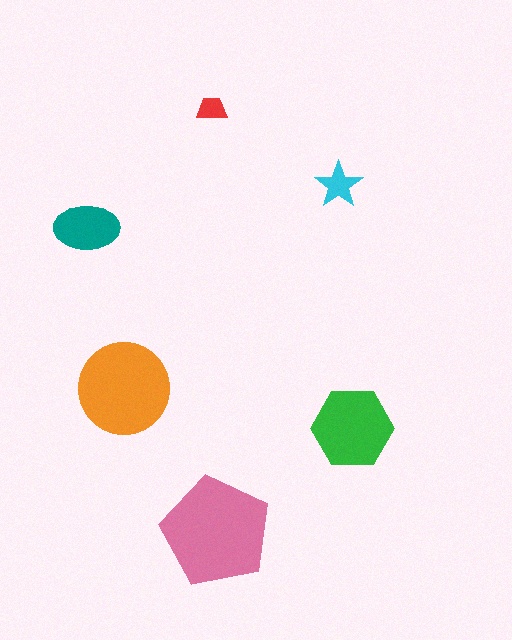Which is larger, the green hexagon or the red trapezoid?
The green hexagon.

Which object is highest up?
The red trapezoid is topmost.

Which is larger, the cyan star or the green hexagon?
The green hexagon.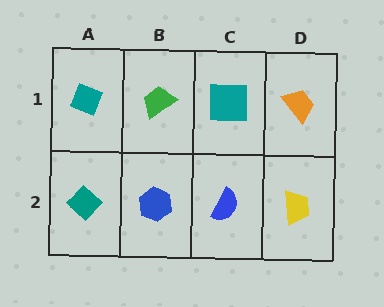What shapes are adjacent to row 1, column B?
A blue hexagon (row 2, column B), a teal diamond (row 1, column A), a teal square (row 1, column C).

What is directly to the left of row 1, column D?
A teal square.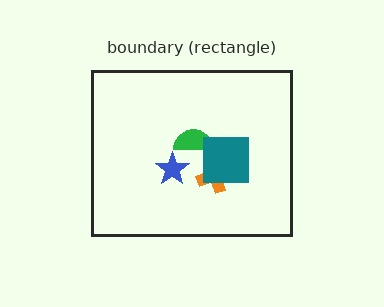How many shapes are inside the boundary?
4 inside, 0 outside.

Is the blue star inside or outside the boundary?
Inside.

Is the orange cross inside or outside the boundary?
Inside.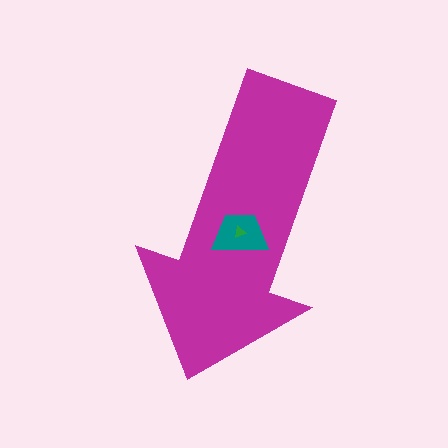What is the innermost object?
The green triangle.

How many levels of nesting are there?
3.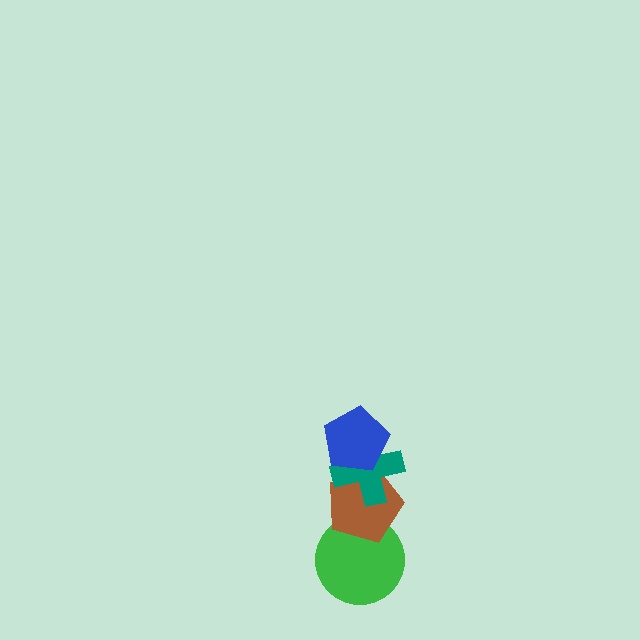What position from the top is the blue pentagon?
The blue pentagon is 1st from the top.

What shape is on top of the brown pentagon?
The teal cross is on top of the brown pentagon.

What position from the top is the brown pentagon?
The brown pentagon is 3rd from the top.